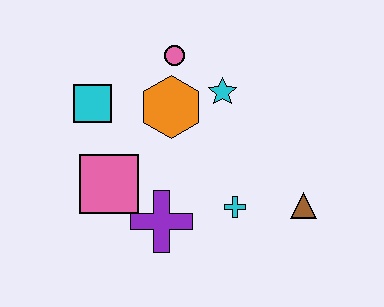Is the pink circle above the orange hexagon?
Yes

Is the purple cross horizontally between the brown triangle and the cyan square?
Yes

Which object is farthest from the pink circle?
The brown triangle is farthest from the pink circle.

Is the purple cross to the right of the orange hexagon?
No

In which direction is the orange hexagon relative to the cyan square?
The orange hexagon is to the right of the cyan square.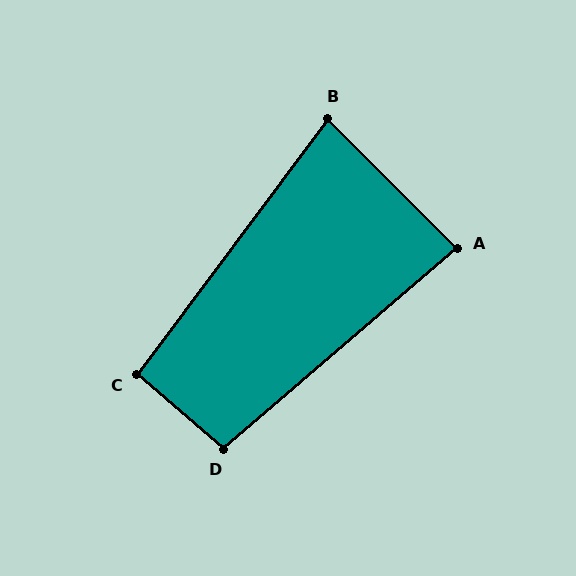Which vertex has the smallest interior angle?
B, at approximately 82 degrees.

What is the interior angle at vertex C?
Approximately 94 degrees (approximately right).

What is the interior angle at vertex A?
Approximately 86 degrees (approximately right).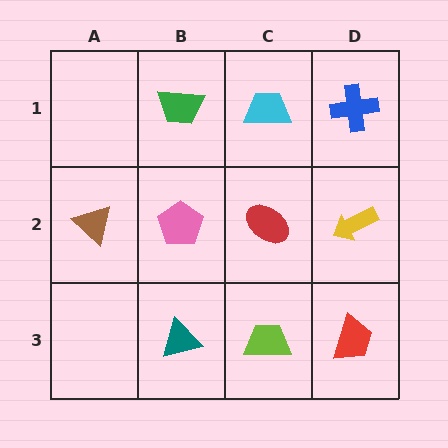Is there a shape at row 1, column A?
No, that cell is empty.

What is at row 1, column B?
A green trapezoid.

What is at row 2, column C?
A red ellipse.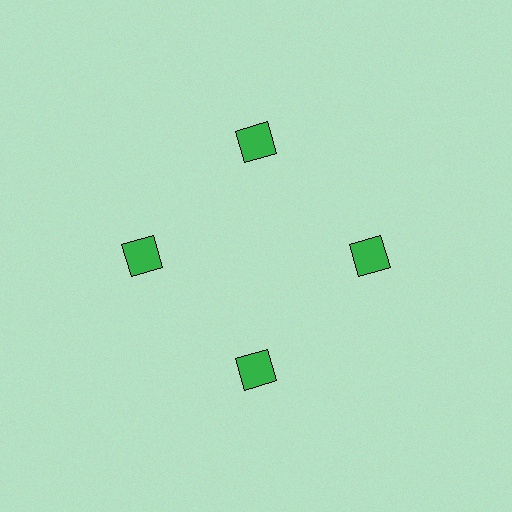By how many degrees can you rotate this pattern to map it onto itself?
The pattern maps onto itself every 90 degrees of rotation.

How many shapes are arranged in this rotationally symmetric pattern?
There are 4 shapes, arranged in 4 groups of 1.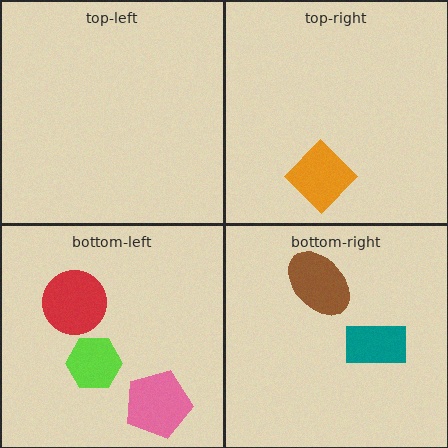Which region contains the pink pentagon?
The bottom-left region.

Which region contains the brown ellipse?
The bottom-right region.